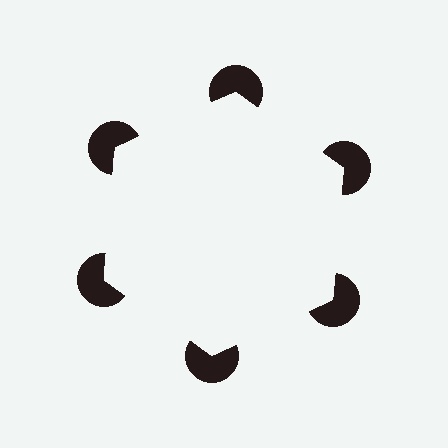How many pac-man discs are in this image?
There are 6 — one at each vertex of the illusory hexagon.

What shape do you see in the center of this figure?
An illusory hexagon — its edges are inferred from the aligned wedge cuts in the pac-man discs, not physically drawn.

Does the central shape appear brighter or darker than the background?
It typically appears slightly brighter than the background, even though no actual brightness change is drawn.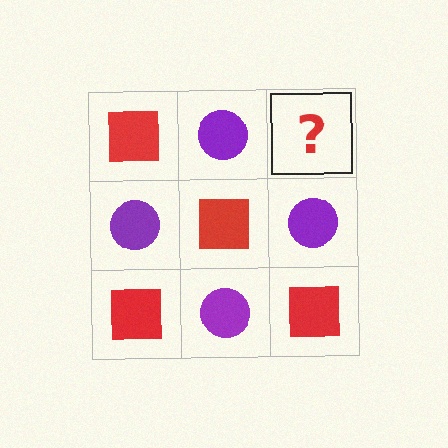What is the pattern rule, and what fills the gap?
The rule is that it alternates red square and purple circle in a checkerboard pattern. The gap should be filled with a red square.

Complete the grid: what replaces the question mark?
The question mark should be replaced with a red square.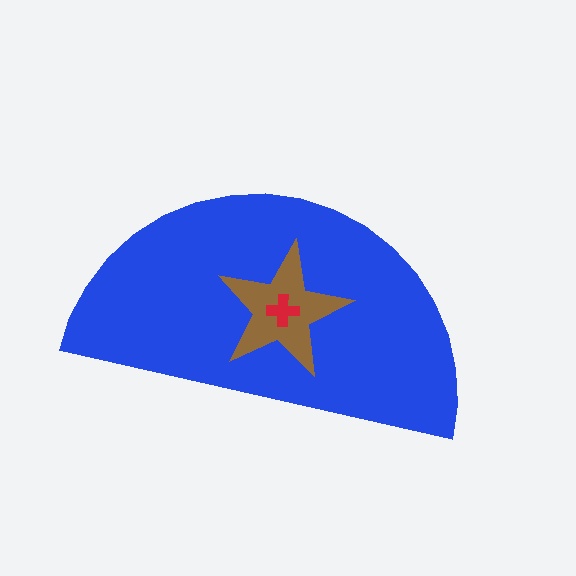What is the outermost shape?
The blue semicircle.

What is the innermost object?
The red cross.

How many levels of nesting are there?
3.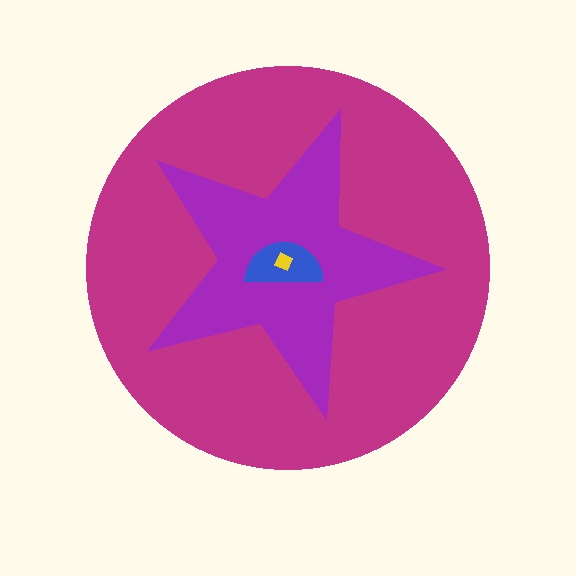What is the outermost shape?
The magenta circle.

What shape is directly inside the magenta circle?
The purple star.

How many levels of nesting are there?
4.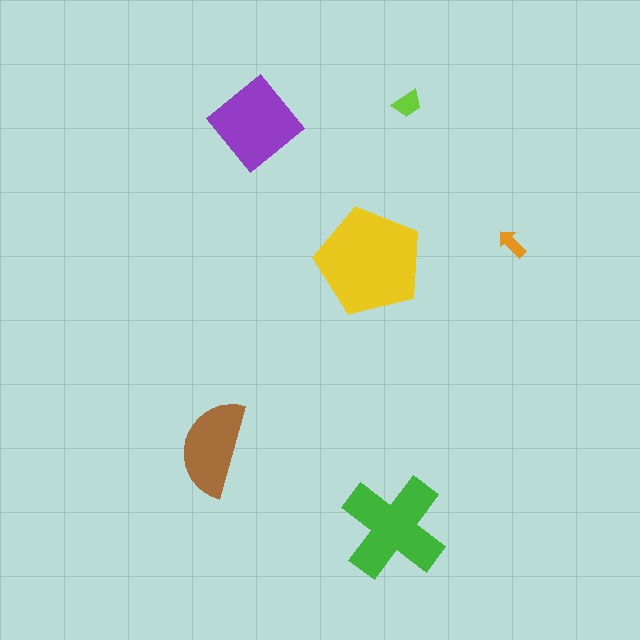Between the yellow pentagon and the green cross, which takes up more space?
The yellow pentagon.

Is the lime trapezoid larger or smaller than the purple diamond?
Smaller.